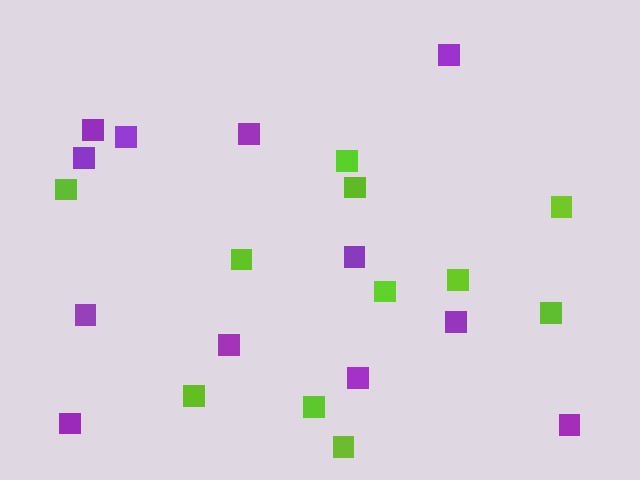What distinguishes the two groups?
There are 2 groups: one group of lime squares (11) and one group of purple squares (12).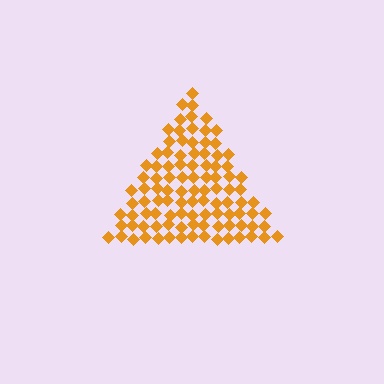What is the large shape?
The large shape is a triangle.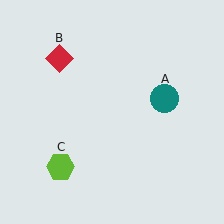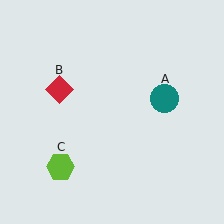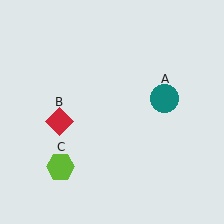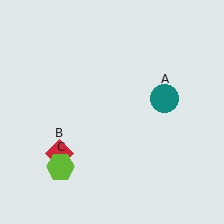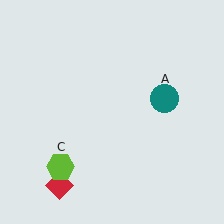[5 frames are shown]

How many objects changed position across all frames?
1 object changed position: red diamond (object B).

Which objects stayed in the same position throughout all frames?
Teal circle (object A) and lime hexagon (object C) remained stationary.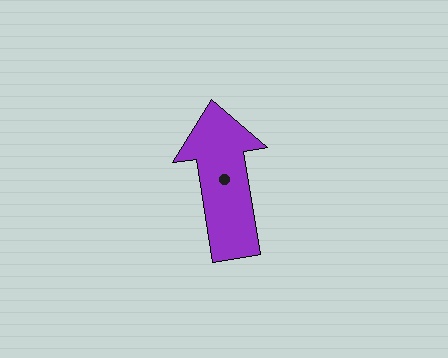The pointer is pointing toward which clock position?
Roughly 12 o'clock.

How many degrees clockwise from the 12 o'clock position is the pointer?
Approximately 351 degrees.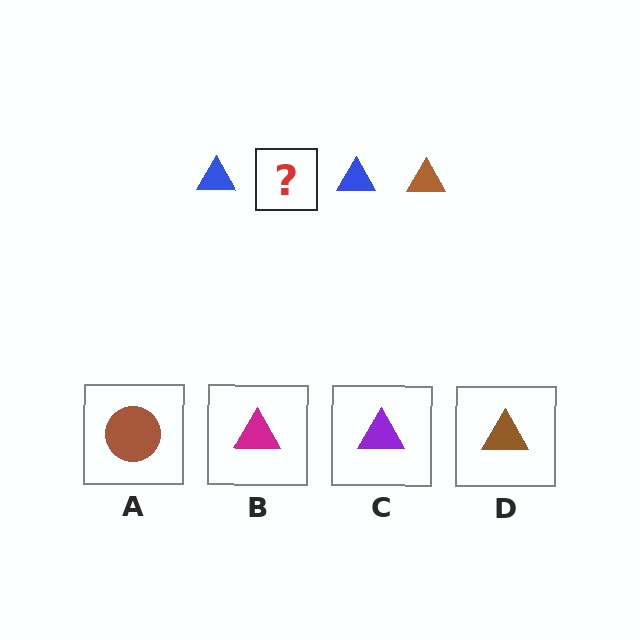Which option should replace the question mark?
Option D.